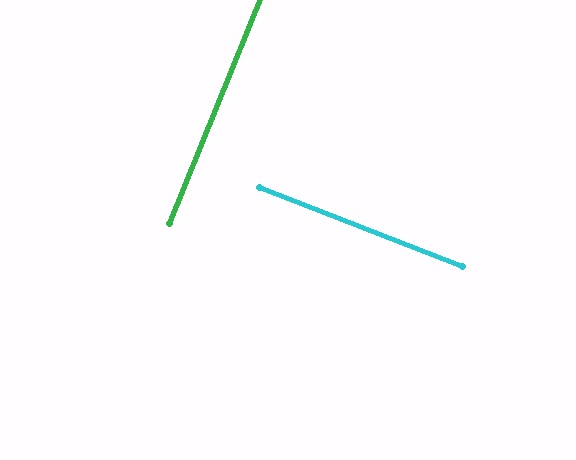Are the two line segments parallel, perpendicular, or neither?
Perpendicular — they meet at approximately 90°.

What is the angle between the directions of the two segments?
Approximately 90 degrees.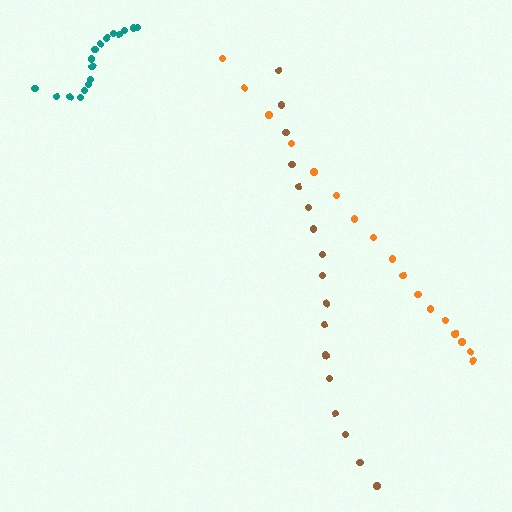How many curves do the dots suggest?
There are 3 distinct paths.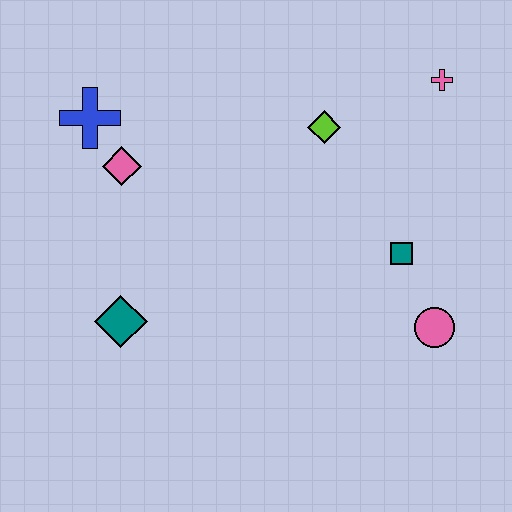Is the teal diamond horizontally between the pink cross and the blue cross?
Yes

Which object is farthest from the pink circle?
The blue cross is farthest from the pink circle.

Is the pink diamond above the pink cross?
No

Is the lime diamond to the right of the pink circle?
No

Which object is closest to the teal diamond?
The pink diamond is closest to the teal diamond.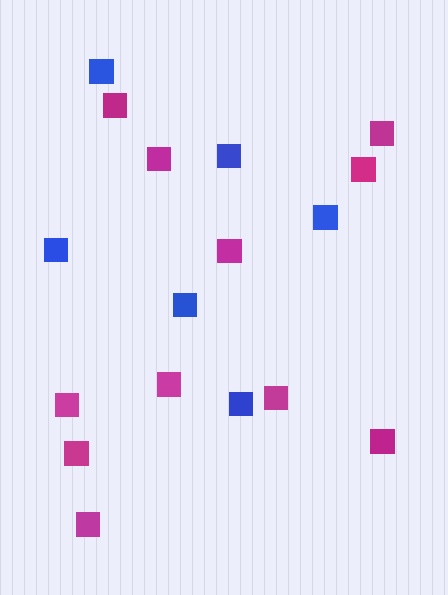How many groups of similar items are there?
There are 2 groups: one group of blue squares (6) and one group of magenta squares (11).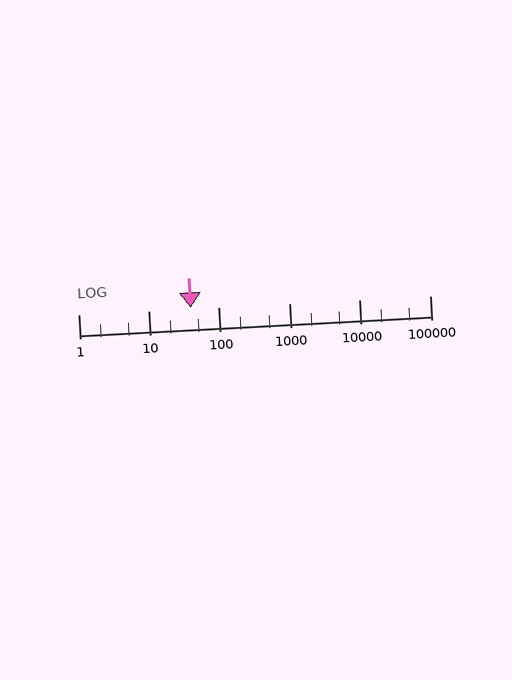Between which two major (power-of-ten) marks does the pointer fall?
The pointer is between 10 and 100.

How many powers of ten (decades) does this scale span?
The scale spans 5 decades, from 1 to 100000.